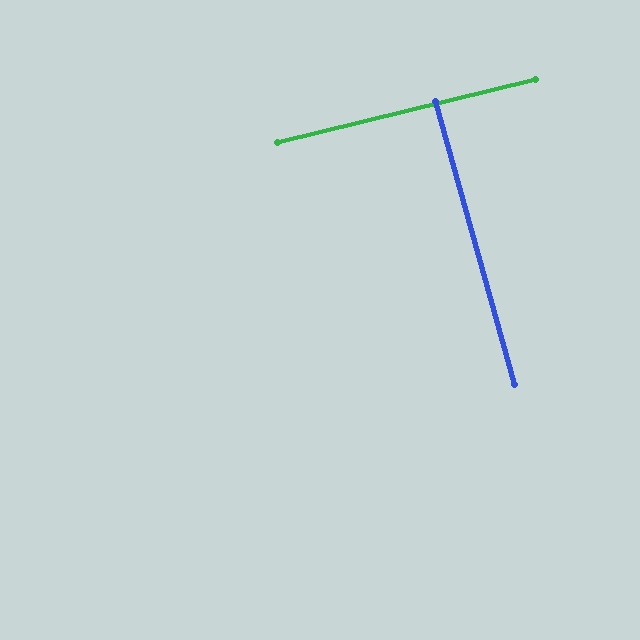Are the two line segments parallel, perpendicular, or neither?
Perpendicular — they meet at approximately 88°.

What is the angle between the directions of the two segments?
Approximately 88 degrees.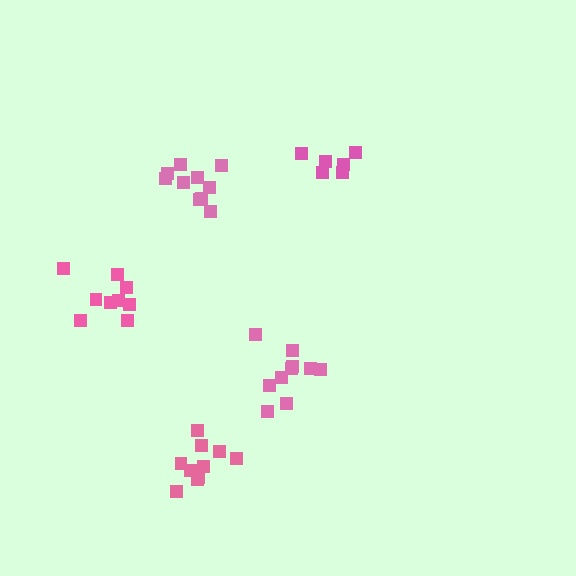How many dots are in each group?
Group 1: 10 dots, Group 2: 10 dots, Group 3: 9 dots, Group 4: 6 dots, Group 5: 10 dots (45 total).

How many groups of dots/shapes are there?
There are 5 groups.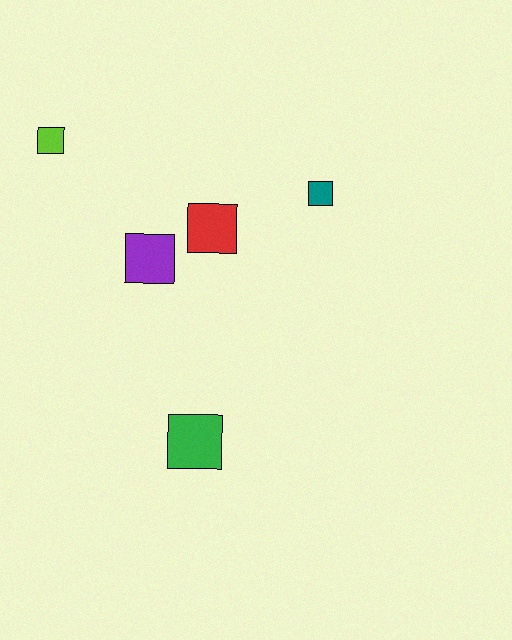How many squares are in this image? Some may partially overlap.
There are 5 squares.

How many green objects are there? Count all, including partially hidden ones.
There is 1 green object.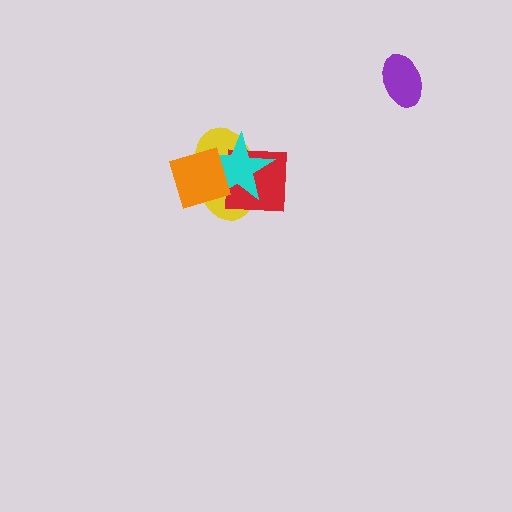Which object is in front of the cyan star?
The orange diamond is in front of the cyan star.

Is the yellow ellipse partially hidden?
Yes, it is partially covered by another shape.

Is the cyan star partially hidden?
Yes, it is partially covered by another shape.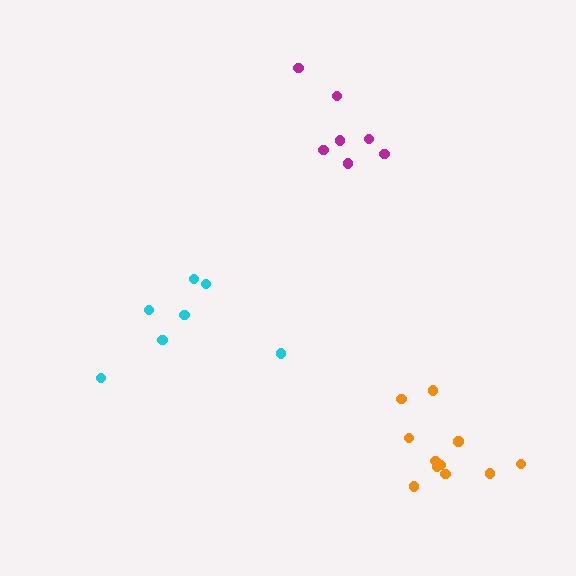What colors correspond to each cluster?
The clusters are colored: cyan, magenta, orange.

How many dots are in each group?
Group 1: 7 dots, Group 2: 7 dots, Group 3: 11 dots (25 total).